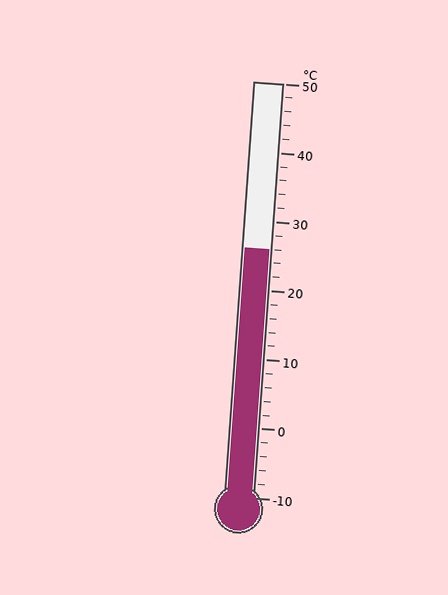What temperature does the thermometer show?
The thermometer shows approximately 26°C.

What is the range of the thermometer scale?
The thermometer scale ranges from -10°C to 50°C.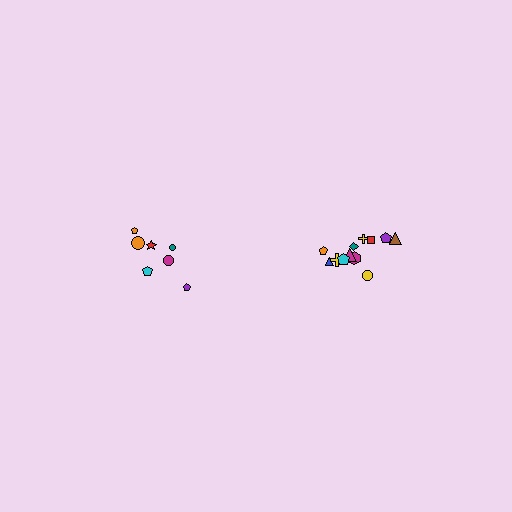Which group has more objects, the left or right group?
The right group.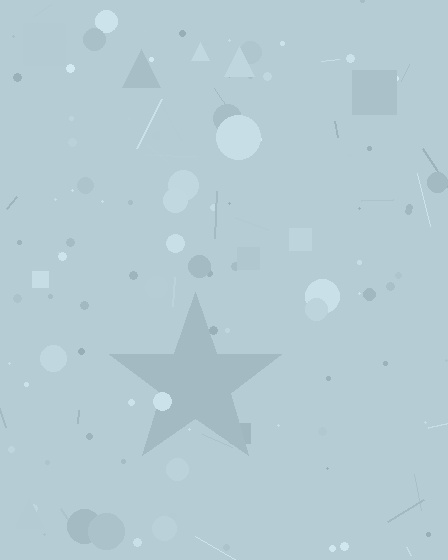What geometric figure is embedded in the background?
A star is embedded in the background.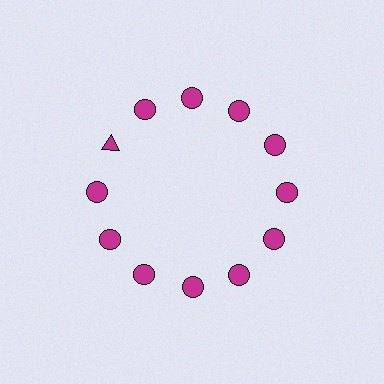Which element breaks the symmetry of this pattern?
The magenta triangle at roughly the 10 o'clock position breaks the symmetry. All other shapes are magenta circles.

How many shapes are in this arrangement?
There are 12 shapes arranged in a ring pattern.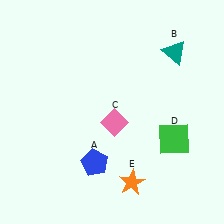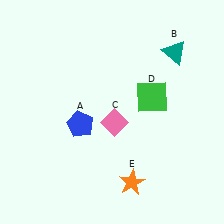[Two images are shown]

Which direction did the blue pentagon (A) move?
The blue pentagon (A) moved up.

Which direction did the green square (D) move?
The green square (D) moved up.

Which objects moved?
The objects that moved are: the blue pentagon (A), the green square (D).